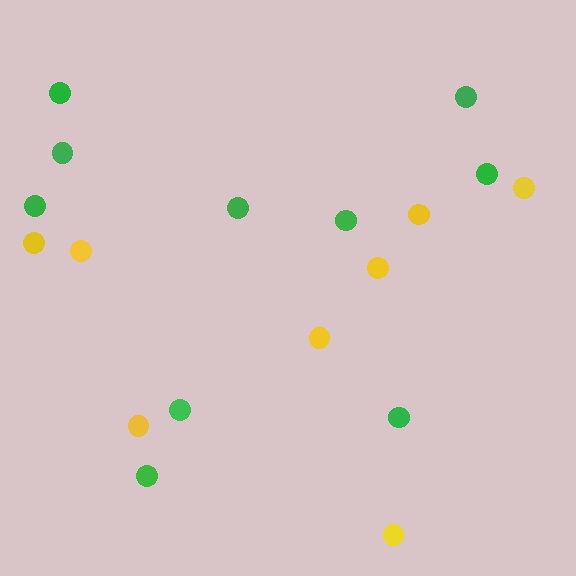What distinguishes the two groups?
There are 2 groups: one group of green circles (10) and one group of yellow circles (8).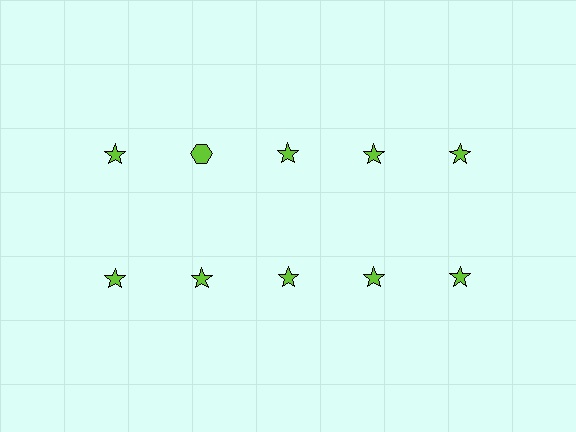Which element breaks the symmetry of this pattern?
The lime hexagon in the top row, second from left column breaks the symmetry. All other shapes are lime stars.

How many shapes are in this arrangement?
There are 10 shapes arranged in a grid pattern.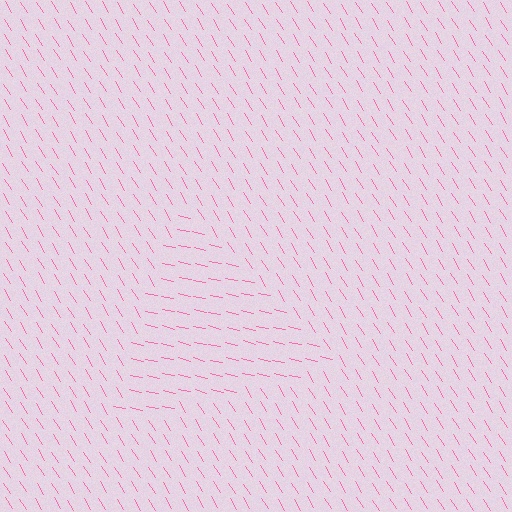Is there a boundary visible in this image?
Yes, there is a texture boundary formed by a change in line orientation.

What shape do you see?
I see a triangle.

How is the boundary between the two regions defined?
The boundary is defined purely by a change in line orientation (approximately 45 degrees difference). All lines are the same color and thickness.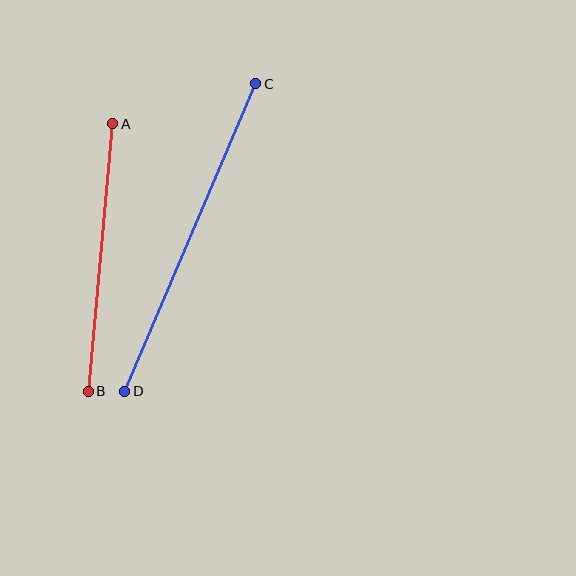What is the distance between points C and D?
The distance is approximately 334 pixels.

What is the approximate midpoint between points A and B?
The midpoint is at approximately (100, 257) pixels.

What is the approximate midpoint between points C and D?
The midpoint is at approximately (190, 237) pixels.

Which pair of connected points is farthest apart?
Points C and D are farthest apart.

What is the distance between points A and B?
The distance is approximately 269 pixels.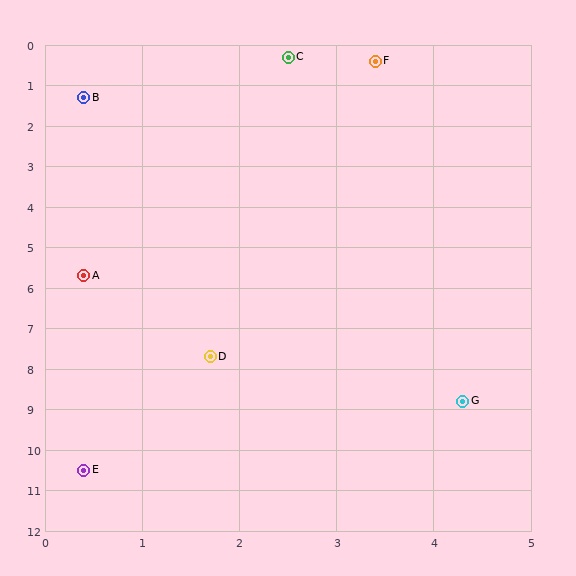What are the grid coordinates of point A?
Point A is at approximately (0.4, 5.7).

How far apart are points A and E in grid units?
Points A and E are about 4.8 grid units apart.